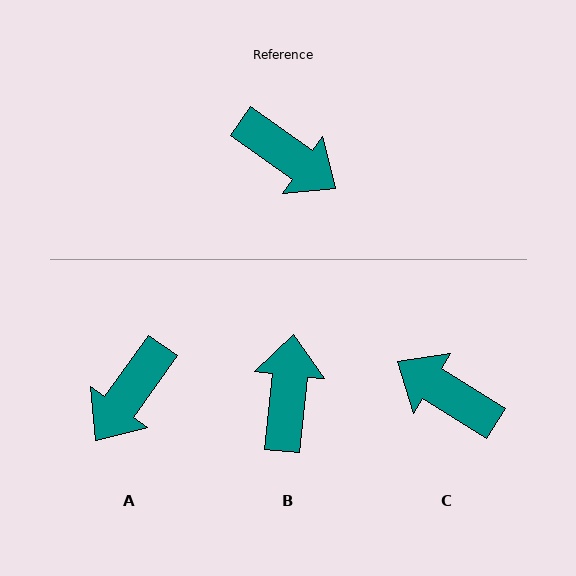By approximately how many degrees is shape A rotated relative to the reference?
Approximately 90 degrees clockwise.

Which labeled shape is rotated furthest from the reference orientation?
C, about 177 degrees away.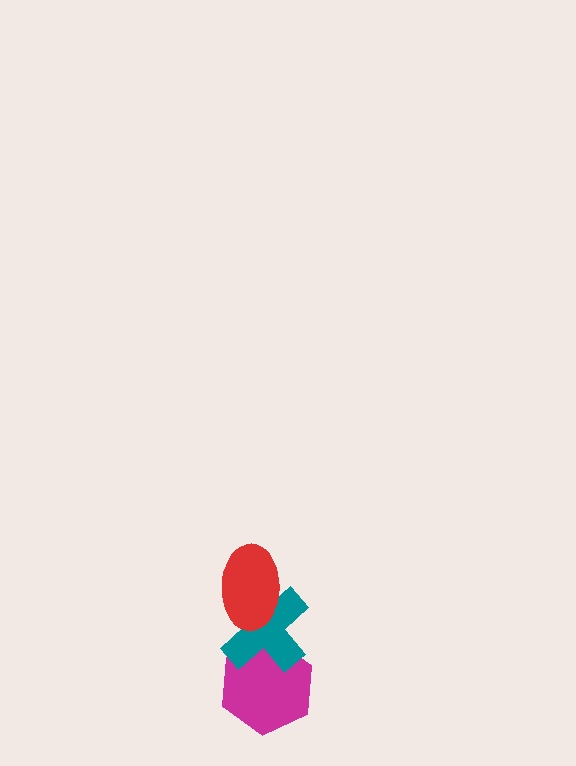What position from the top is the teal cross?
The teal cross is 2nd from the top.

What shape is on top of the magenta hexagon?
The teal cross is on top of the magenta hexagon.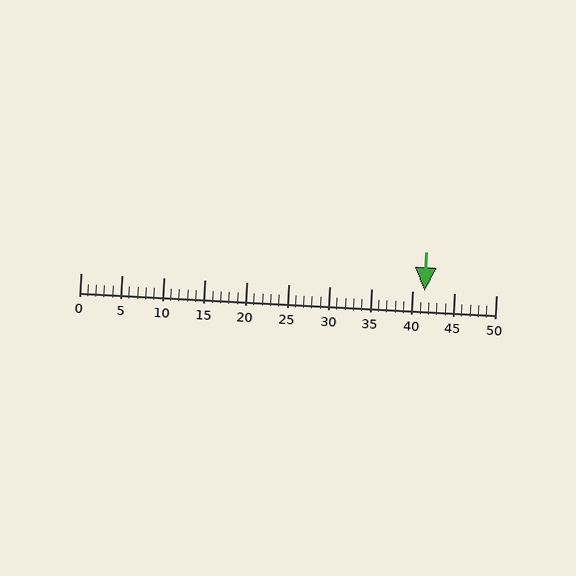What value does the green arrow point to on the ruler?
The green arrow points to approximately 41.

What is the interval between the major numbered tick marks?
The major tick marks are spaced 5 units apart.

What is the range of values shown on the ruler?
The ruler shows values from 0 to 50.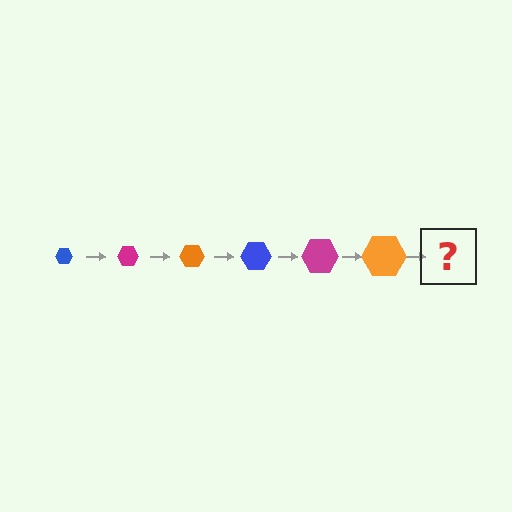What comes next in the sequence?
The next element should be a blue hexagon, larger than the previous one.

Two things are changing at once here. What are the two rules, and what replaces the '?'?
The two rules are that the hexagon grows larger each step and the color cycles through blue, magenta, and orange. The '?' should be a blue hexagon, larger than the previous one.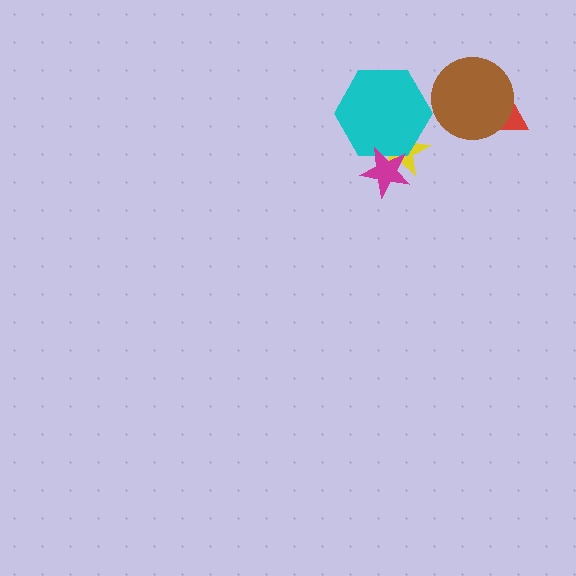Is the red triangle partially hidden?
Yes, it is partially covered by another shape.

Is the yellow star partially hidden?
Yes, it is partially covered by another shape.